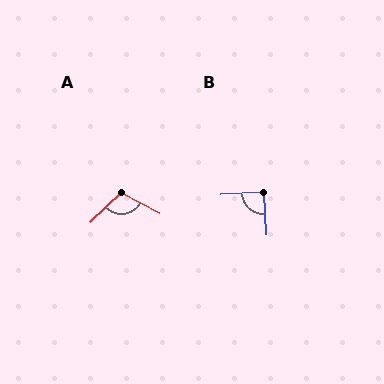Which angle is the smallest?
B, at approximately 90 degrees.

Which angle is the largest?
A, at approximately 107 degrees.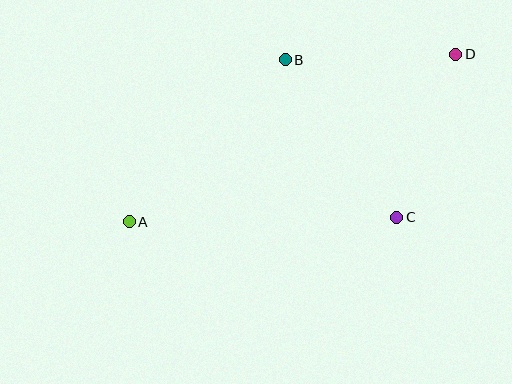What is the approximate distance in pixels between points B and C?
The distance between B and C is approximately 193 pixels.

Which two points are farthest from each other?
Points A and D are farthest from each other.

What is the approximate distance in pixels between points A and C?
The distance between A and C is approximately 268 pixels.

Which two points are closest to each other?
Points B and D are closest to each other.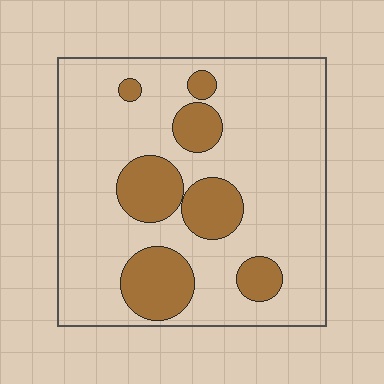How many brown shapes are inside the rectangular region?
7.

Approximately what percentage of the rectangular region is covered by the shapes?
Approximately 20%.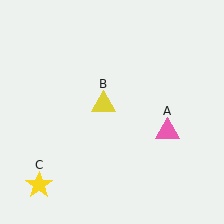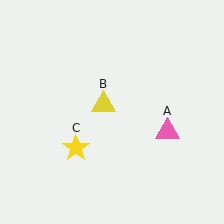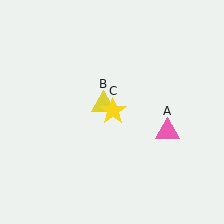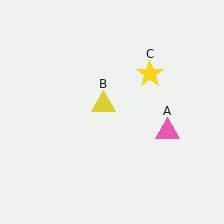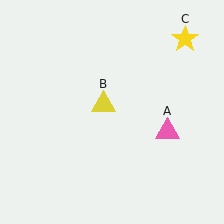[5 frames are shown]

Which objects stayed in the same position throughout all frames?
Pink triangle (object A) and yellow triangle (object B) remained stationary.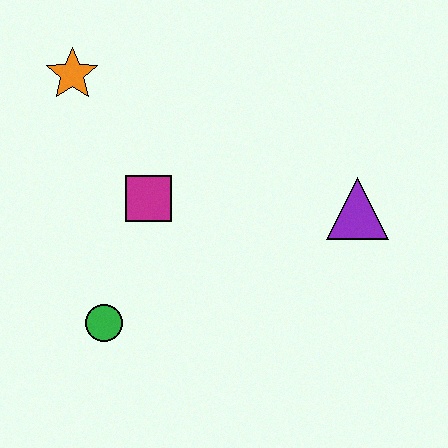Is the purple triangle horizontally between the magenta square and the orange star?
No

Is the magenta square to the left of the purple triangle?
Yes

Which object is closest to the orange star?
The magenta square is closest to the orange star.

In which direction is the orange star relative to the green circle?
The orange star is above the green circle.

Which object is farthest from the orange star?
The purple triangle is farthest from the orange star.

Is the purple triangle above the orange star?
No